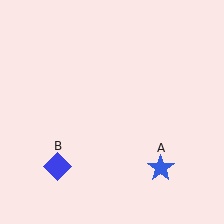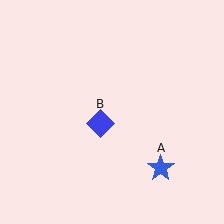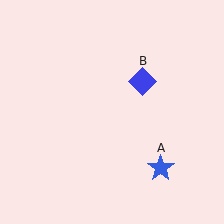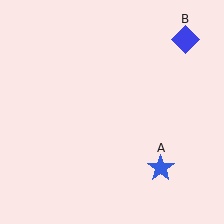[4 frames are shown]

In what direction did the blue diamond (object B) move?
The blue diamond (object B) moved up and to the right.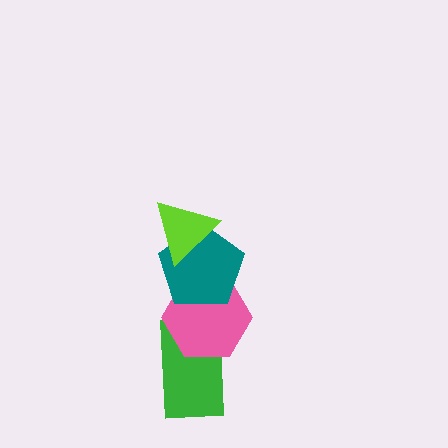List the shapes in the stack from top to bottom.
From top to bottom: the lime triangle, the teal pentagon, the pink hexagon, the green rectangle.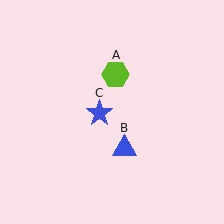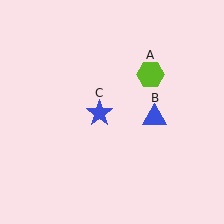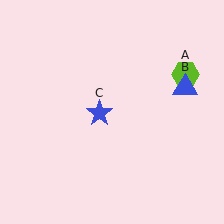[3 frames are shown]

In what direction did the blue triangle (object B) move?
The blue triangle (object B) moved up and to the right.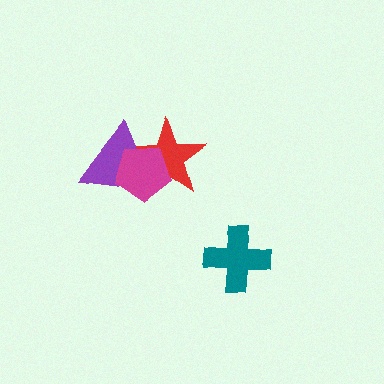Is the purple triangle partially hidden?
Yes, it is partially covered by another shape.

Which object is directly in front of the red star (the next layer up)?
The purple triangle is directly in front of the red star.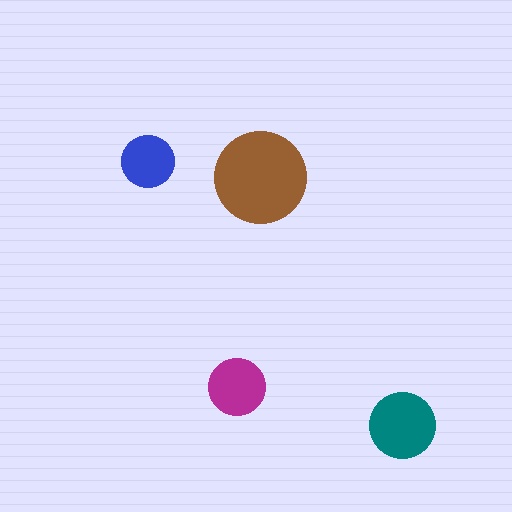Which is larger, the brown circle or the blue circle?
The brown one.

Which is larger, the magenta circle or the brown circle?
The brown one.